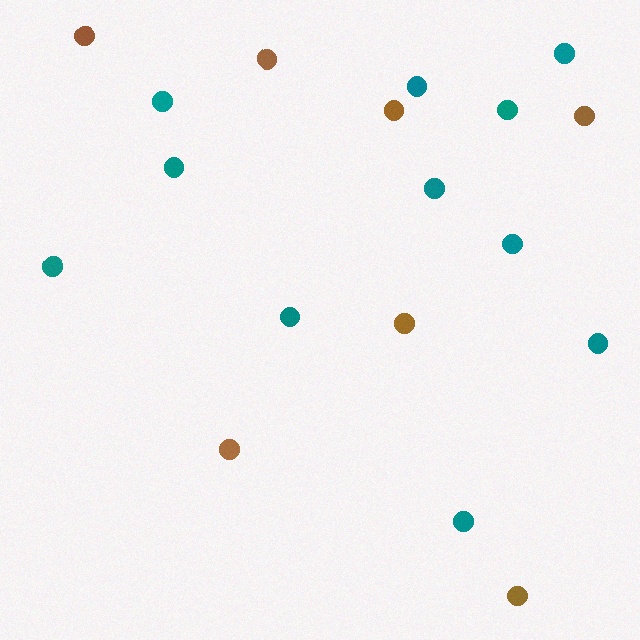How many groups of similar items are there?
There are 2 groups: one group of teal circles (11) and one group of brown circles (7).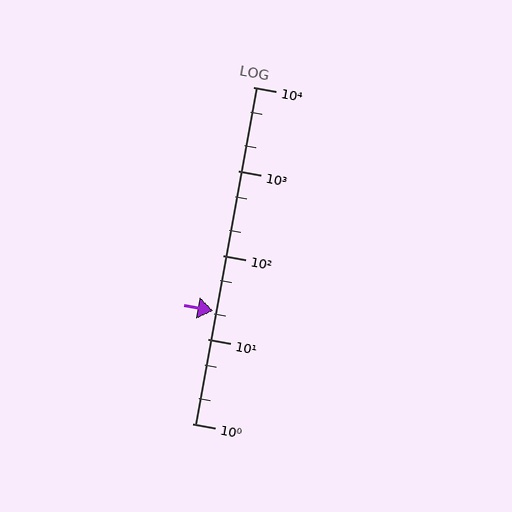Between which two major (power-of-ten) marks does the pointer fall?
The pointer is between 10 and 100.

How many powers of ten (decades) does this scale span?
The scale spans 4 decades, from 1 to 10000.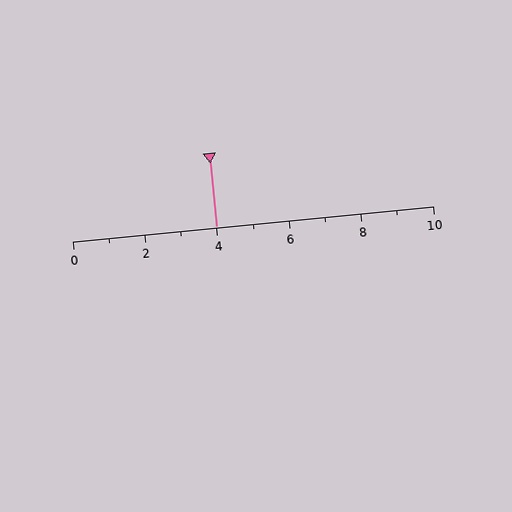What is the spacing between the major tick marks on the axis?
The major ticks are spaced 2 apart.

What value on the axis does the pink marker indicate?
The marker indicates approximately 4.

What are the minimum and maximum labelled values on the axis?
The axis runs from 0 to 10.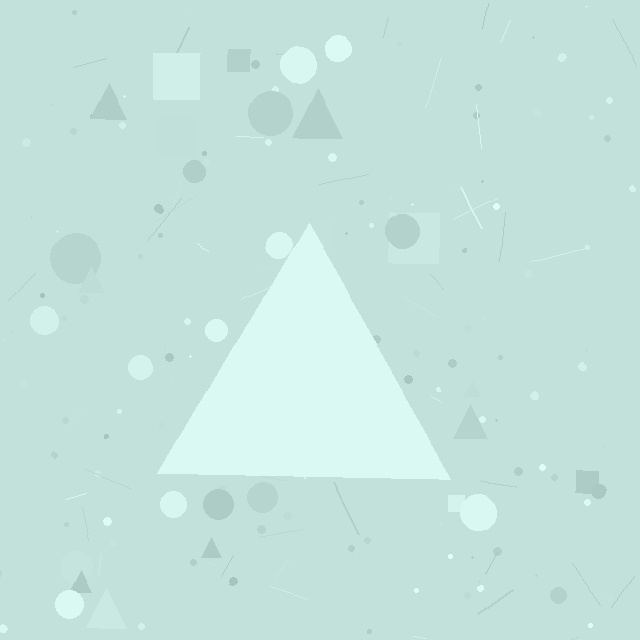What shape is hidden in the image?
A triangle is hidden in the image.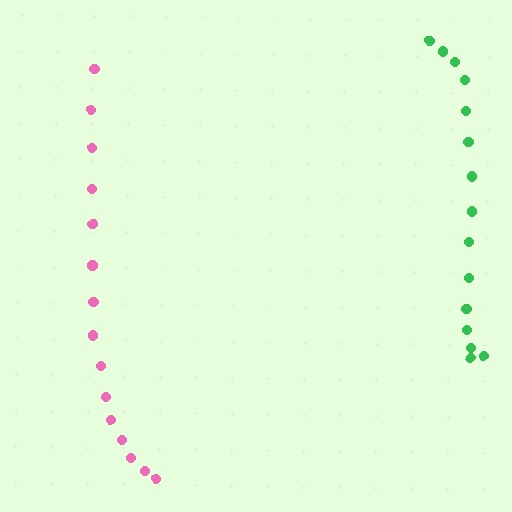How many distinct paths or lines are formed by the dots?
There are 2 distinct paths.